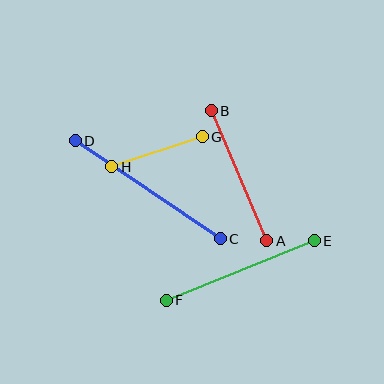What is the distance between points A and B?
The distance is approximately 141 pixels.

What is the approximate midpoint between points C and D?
The midpoint is at approximately (148, 190) pixels.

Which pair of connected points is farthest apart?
Points C and D are farthest apart.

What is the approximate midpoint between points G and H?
The midpoint is at approximately (157, 152) pixels.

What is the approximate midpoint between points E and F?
The midpoint is at approximately (240, 271) pixels.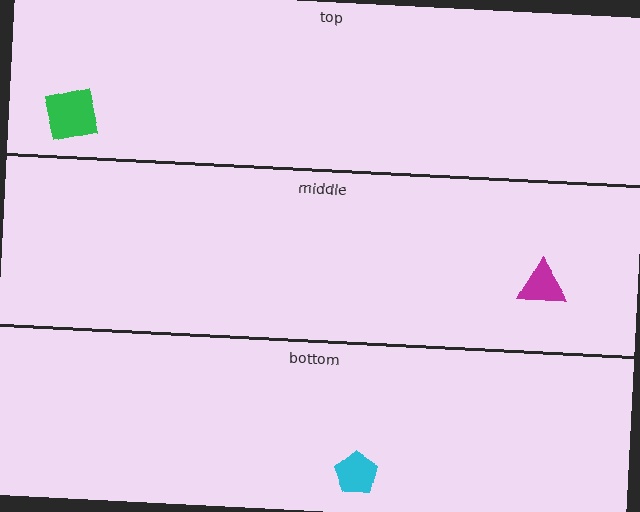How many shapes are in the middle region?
1.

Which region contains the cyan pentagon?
The bottom region.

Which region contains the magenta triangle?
The middle region.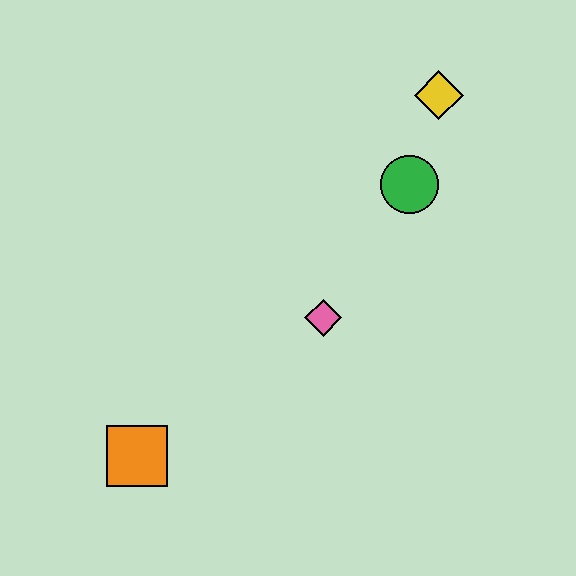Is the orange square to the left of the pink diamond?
Yes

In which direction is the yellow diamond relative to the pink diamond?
The yellow diamond is above the pink diamond.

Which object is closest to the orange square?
The pink diamond is closest to the orange square.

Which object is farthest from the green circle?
The orange square is farthest from the green circle.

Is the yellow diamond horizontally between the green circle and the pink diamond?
No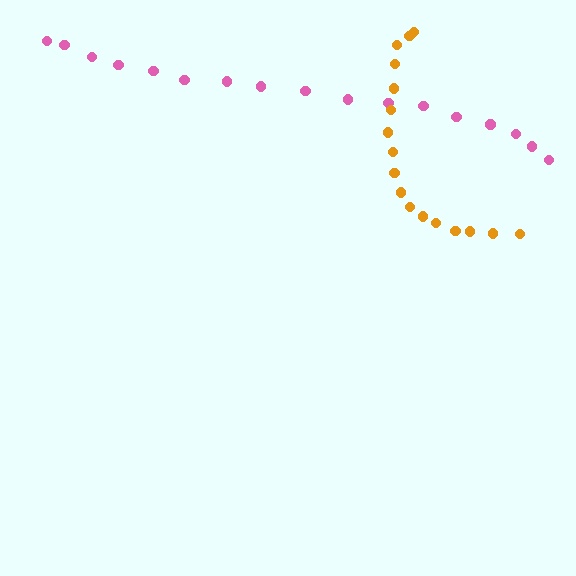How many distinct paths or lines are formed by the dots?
There are 2 distinct paths.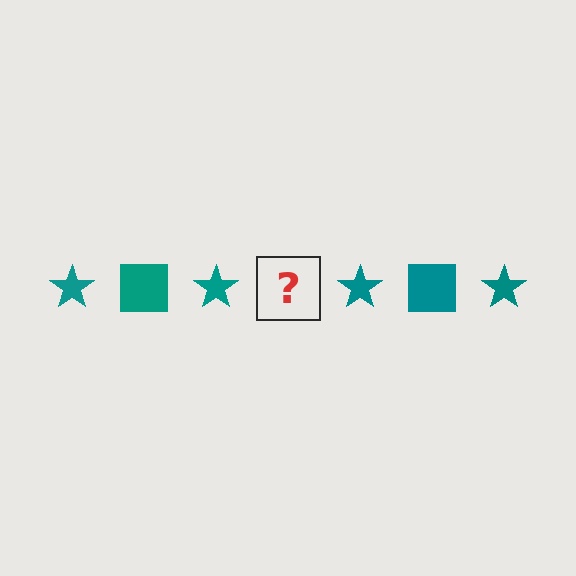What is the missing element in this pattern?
The missing element is a teal square.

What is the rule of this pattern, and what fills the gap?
The rule is that the pattern cycles through star, square shapes in teal. The gap should be filled with a teal square.